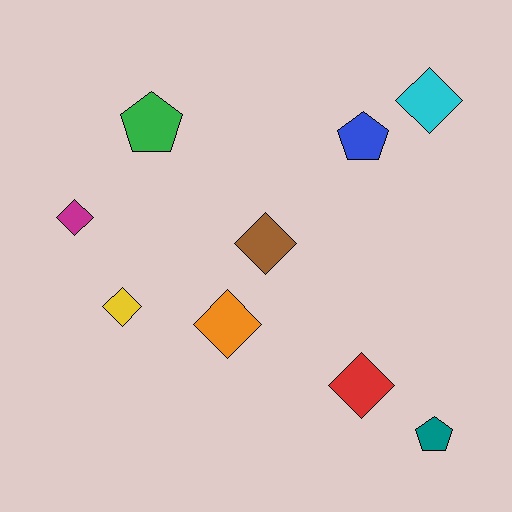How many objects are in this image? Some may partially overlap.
There are 9 objects.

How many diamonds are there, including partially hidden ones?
There are 6 diamonds.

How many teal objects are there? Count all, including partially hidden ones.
There is 1 teal object.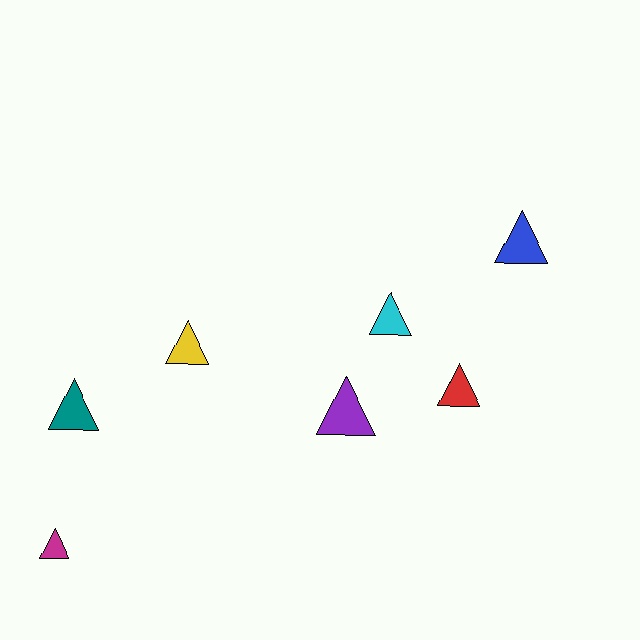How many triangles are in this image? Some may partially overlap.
There are 7 triangles.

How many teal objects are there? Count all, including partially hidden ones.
There is 1 teal object.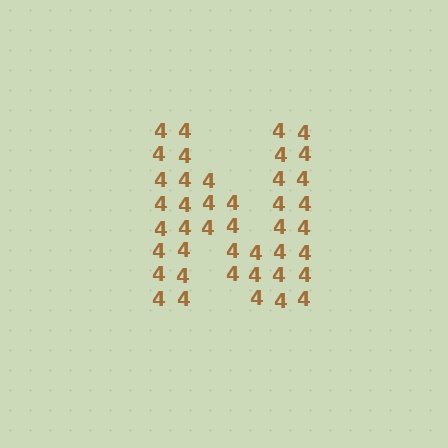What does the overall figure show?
The overall figure shows the letter N.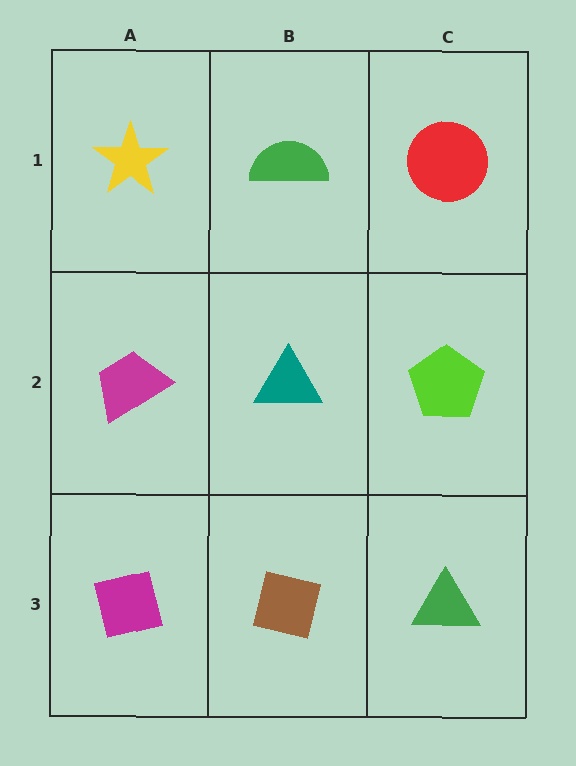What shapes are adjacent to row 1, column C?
A lime pentagon (row 2, column C), a green semicircle (row 1, column B).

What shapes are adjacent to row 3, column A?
A magenta trapezoid (row 2, column A), a brown square (row 3, column B).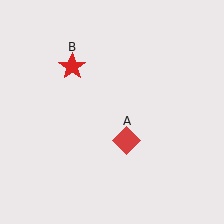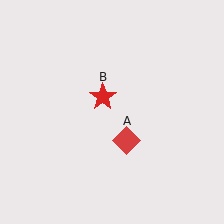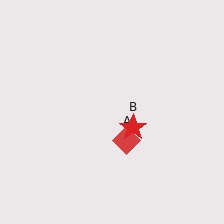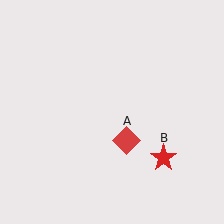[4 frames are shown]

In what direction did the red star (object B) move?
The red star (object B) moved down and to the right.